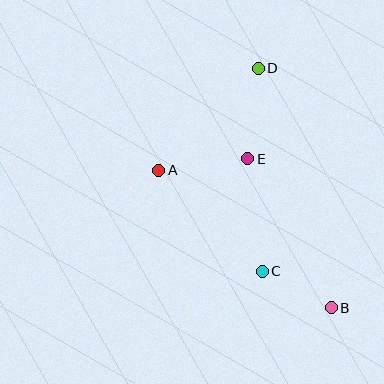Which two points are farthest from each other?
Points B and D are farthest from each other.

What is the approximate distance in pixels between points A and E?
The distance between A and E is approximately 90 pixels.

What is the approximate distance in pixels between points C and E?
The distance between C and E is approximately 113 pixels.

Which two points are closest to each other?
Points B and C are closest to each other.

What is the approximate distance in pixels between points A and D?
The distance between A and D is approximately 143 pixels.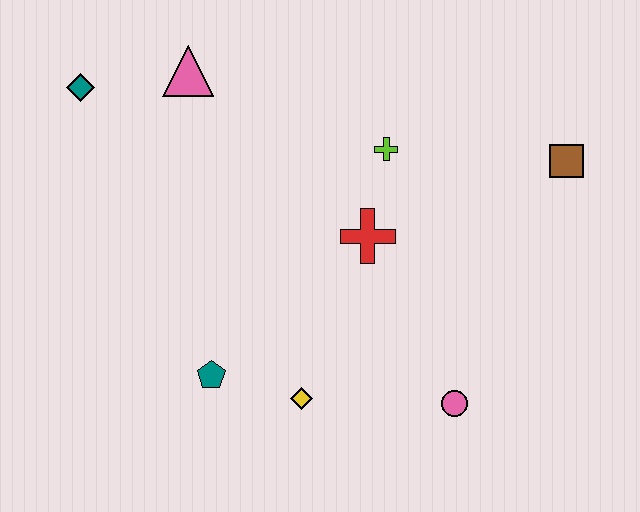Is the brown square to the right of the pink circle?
Yes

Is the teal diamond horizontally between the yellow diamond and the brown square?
No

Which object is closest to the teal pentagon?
The yellow diamond is closest to the teal pentagon.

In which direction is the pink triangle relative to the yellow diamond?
The pink triangle is above the yellow diamond.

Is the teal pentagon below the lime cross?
Yes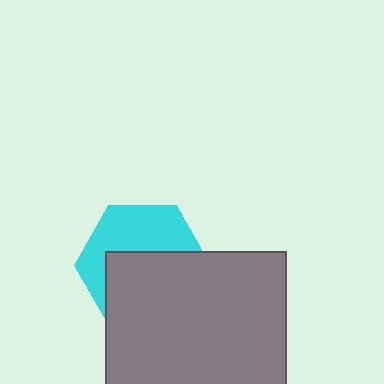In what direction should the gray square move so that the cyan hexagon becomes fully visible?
The gray square should move down. That is the shortest direction to clear the overlap and leave the cyan hexagon fully visible.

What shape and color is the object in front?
The object in front is a gray square.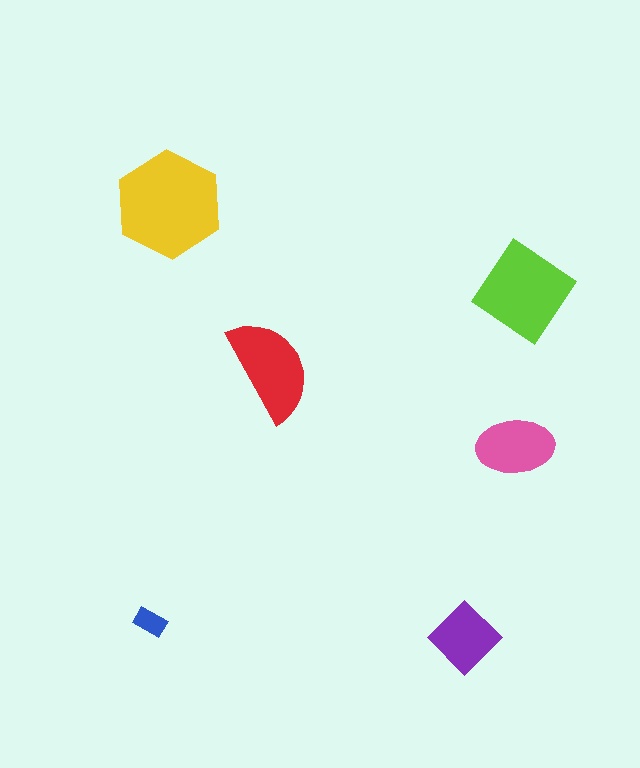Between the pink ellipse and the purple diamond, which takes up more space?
The pink ellipse.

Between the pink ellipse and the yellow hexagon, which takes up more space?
The yellow hexagon.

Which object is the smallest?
The blue rectangle.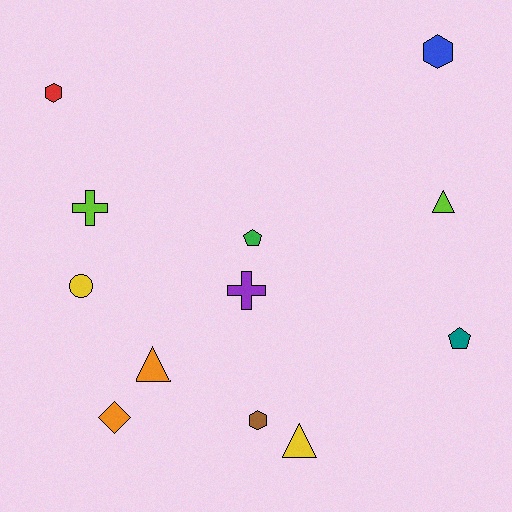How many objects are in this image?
There are 12 objects.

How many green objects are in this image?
There is 1 green object.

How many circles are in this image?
There is 1 circle.